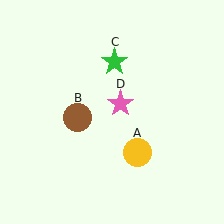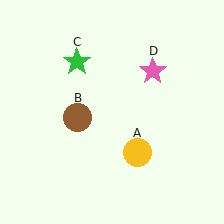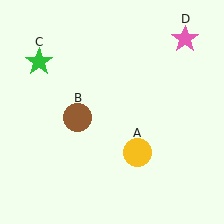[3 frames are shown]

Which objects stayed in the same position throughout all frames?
Yellow circle (object A) and brown circle (object B) remained stationary.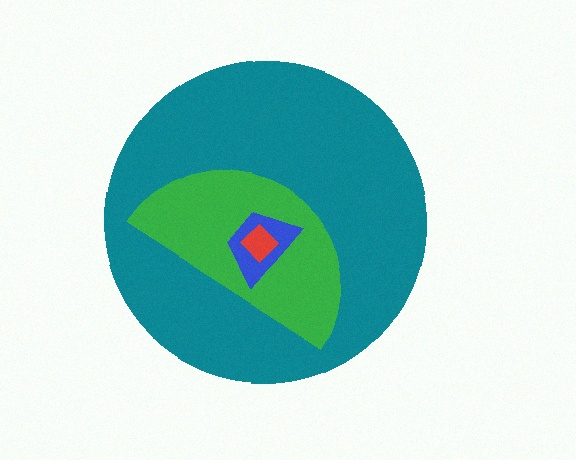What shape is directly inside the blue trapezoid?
The red diamond.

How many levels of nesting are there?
4.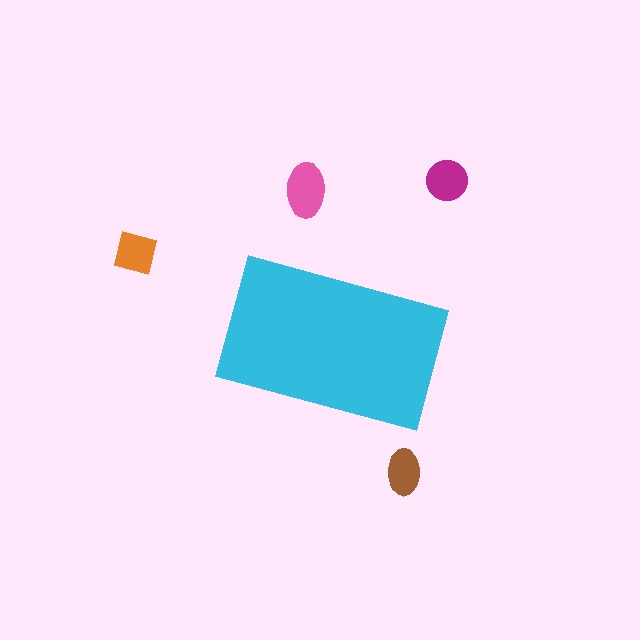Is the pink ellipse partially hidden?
No, the pink ellipse is fully visible.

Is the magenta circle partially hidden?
No, the magenta circle is fully visible.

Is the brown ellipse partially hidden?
No, the brown ellipse is fully visible.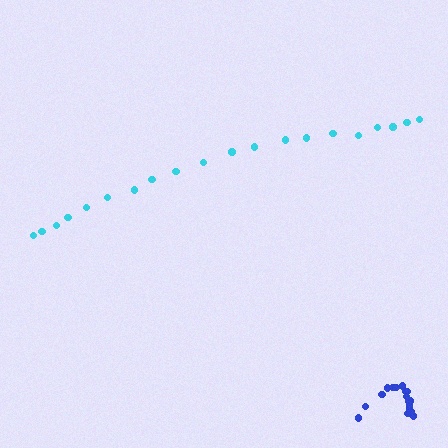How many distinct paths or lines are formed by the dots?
There are 2 distinct paths.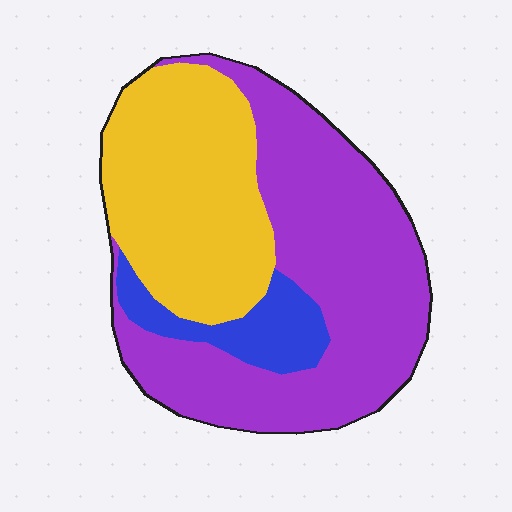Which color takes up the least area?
Blue, at roughly 10%.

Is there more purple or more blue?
Purple.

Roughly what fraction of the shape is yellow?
Yellow takes up about three eighths (3/8) of the shape.